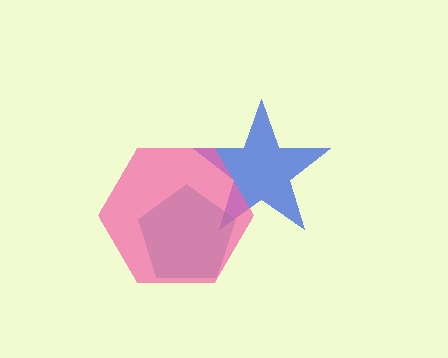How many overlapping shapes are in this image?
There are 3 overlapping shapes in the image.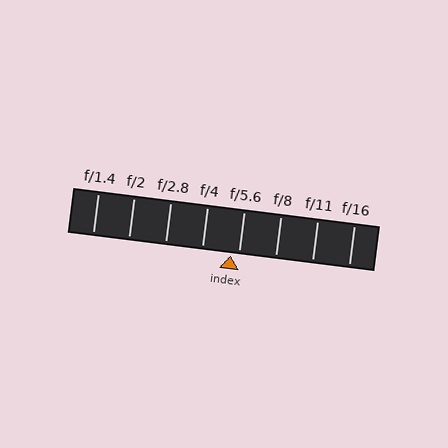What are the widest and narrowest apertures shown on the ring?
The widest aperture shown is f/1.4 and the narrowest is f/16.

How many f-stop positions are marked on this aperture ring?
There are 8 f-stop positions marked.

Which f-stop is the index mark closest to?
The index mark is closest to f/5.6.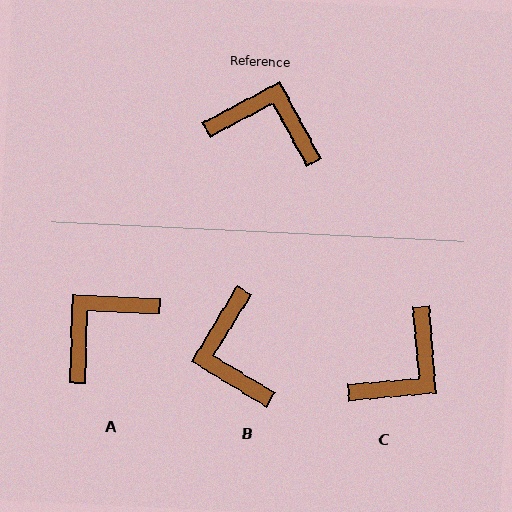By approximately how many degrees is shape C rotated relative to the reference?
Approximately 113 degrees clockwise.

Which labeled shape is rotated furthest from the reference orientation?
B, about 120 degrees away.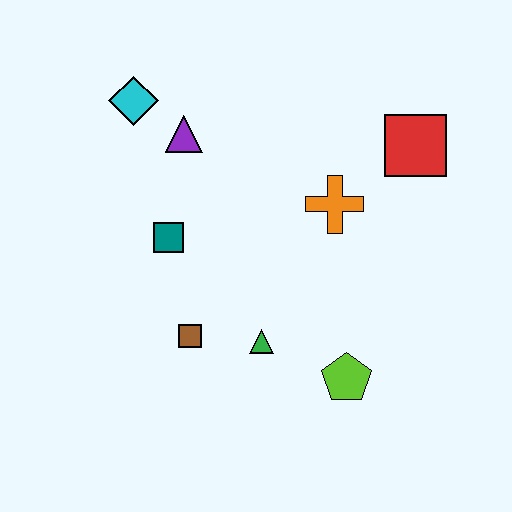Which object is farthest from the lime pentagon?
The cyan diamond is farthest from the lime pentagon.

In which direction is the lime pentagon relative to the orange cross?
The lime pentagon is below the orange cross.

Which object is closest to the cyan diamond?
The purple triangle is closest to the cyan diamond.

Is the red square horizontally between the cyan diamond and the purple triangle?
No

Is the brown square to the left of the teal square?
No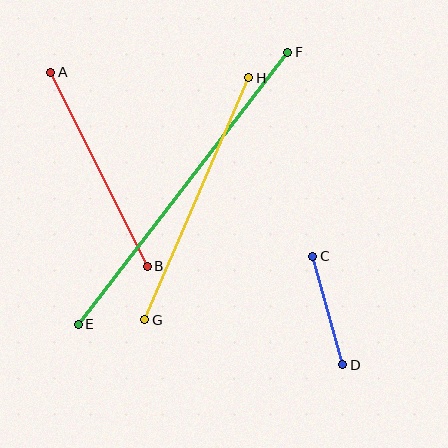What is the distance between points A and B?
The distance is approximately 217 pixels.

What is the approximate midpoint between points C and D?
The midpoint is at approximately (328, 311) pixels.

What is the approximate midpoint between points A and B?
The midpoint is at approximately (99, 169) pixels.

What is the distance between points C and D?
The distance is approximately 113 pixels.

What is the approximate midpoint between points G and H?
The midpoint is at approximately (197, 199) pixels.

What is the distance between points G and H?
The distance is approximately 263 pixels.